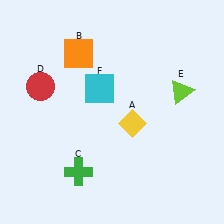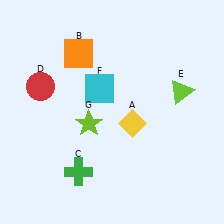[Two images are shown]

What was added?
A lime star (G) was added in Image 2.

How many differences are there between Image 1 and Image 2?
There is 1 difference between the two images.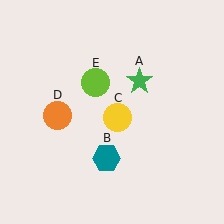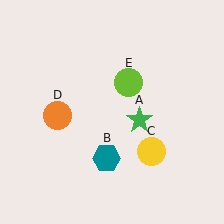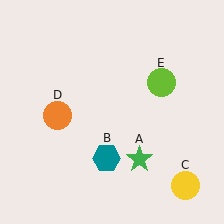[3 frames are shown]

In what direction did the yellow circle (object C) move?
The yellow circle (object C) moved down and to the right.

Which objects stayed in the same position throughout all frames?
Teal hexagon (object B) and orange circle (object D) remained stationary.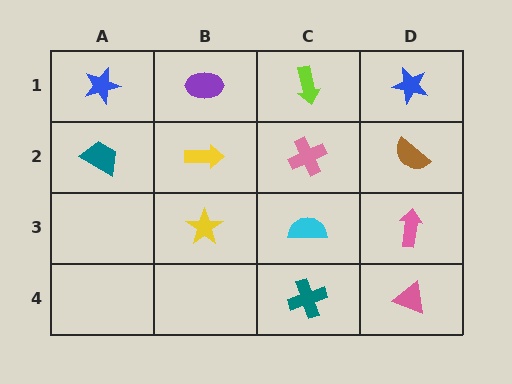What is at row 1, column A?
A blue star.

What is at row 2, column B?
A yellow arrow.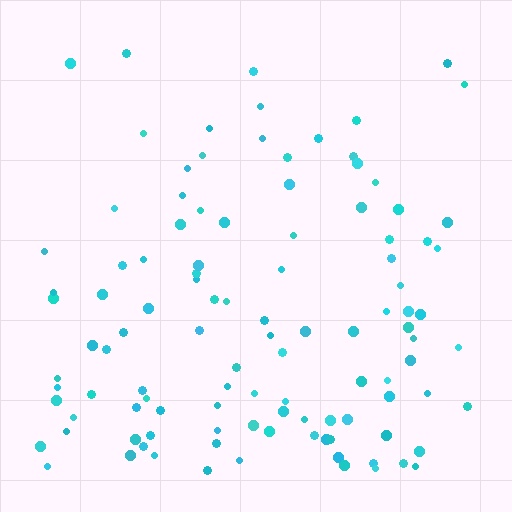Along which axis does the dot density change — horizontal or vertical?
Vertical.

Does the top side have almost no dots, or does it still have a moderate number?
Still a moderate number, just noticeably fewer than the bottom.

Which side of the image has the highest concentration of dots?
The bottom.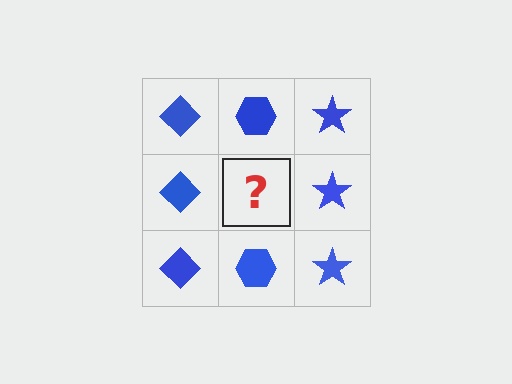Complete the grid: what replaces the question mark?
The question mark should be replaced with a blue hexagon.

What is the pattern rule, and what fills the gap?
The rule is that each column has a consistent shape. The gap should be filled with a blue hexagon.